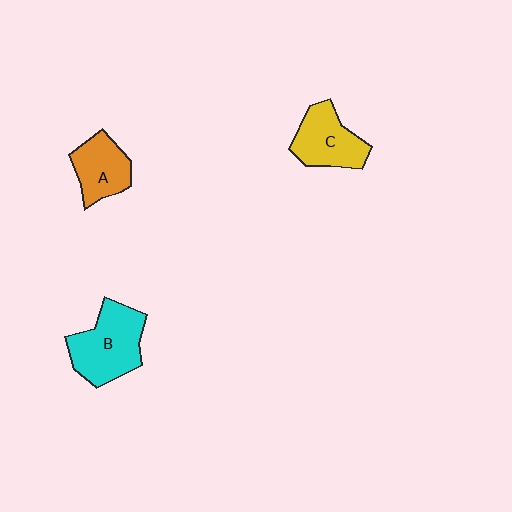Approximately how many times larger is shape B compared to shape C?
Approximately 1.3 times.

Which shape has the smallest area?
Shape A (orange).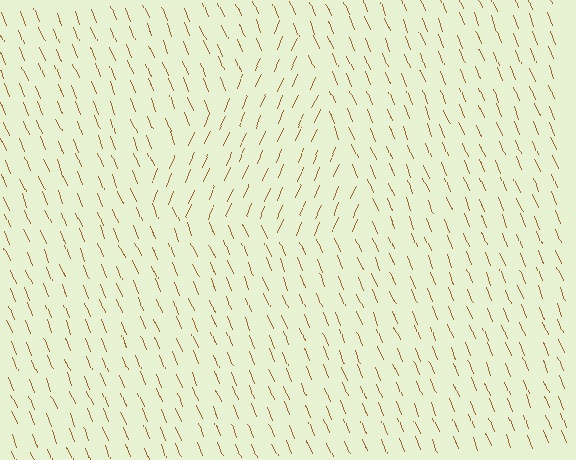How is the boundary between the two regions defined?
The boundary is defined purely by a change in line orientation (approximately 45 degrees difference). All lines are the same color and thickness.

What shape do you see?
I see a triangle.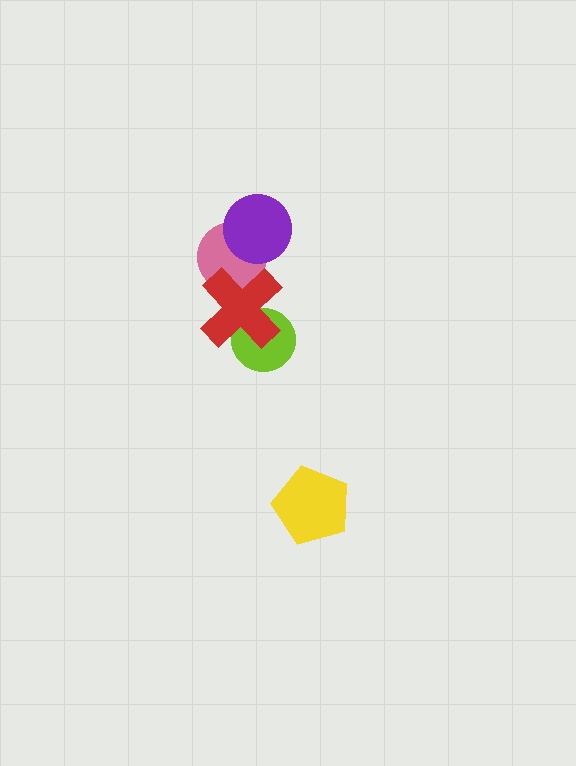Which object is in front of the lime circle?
The red cross is in front of the lime circle.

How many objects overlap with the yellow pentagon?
0 objects overlap with the yellow pentagon.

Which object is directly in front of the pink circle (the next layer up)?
The purple circle is directly in front of the pink circle.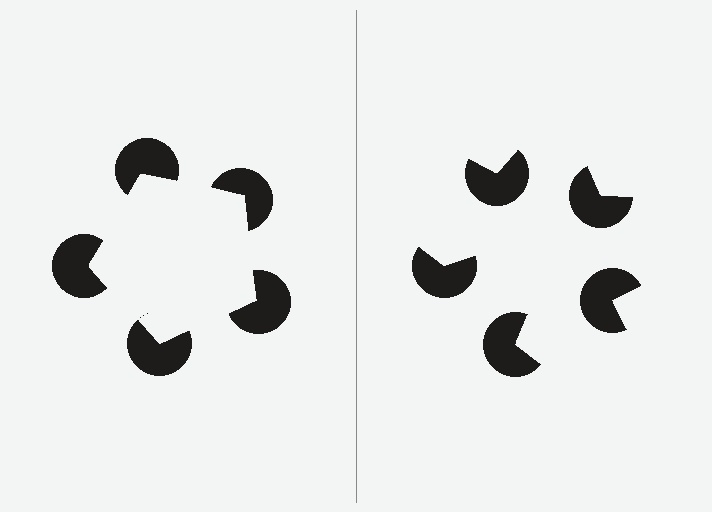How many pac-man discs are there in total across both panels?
10 — 5 on each side.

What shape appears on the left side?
An illusory pentagon.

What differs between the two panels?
The pac-man discs are positioned identically on both sides; only the wedge orientations differ. On the left they align to a pentagon; on the right they are misaligned.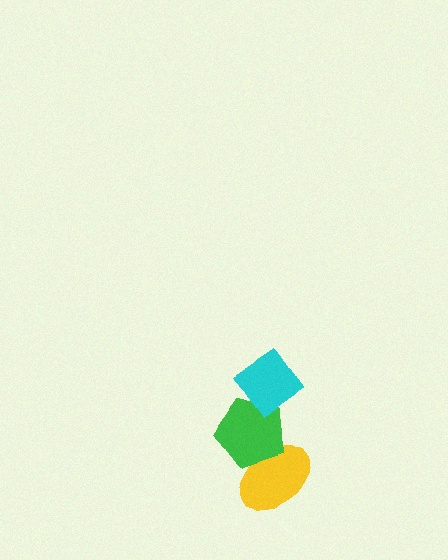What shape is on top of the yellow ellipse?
The green pentagon is on top of the yellow ellipse.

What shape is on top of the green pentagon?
The cyan diamond is on top of the green pentagon.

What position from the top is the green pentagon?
The green pentagon is 2nd from the top.